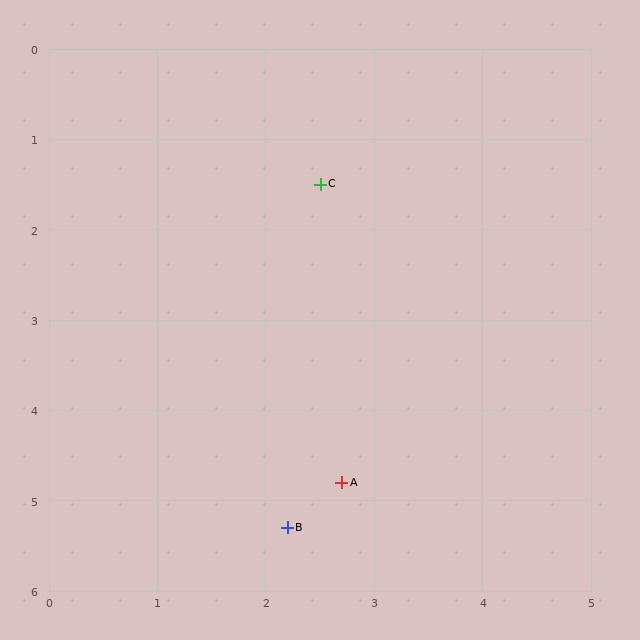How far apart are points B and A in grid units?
Points B and A are about 0.7 grid units apart.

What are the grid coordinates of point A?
Point A is at approximately (2.7, 4.8).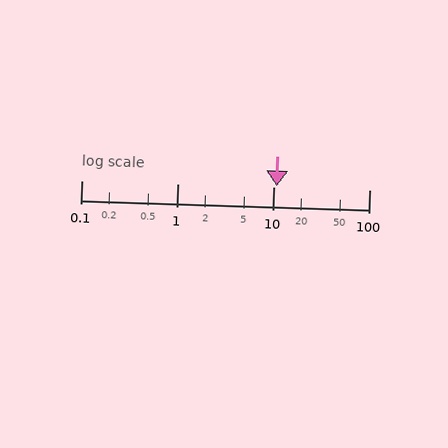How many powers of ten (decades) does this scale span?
The scale spans 3 decades, from 0.1 to 100.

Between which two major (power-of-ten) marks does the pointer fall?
The pointer is between 10 and 100.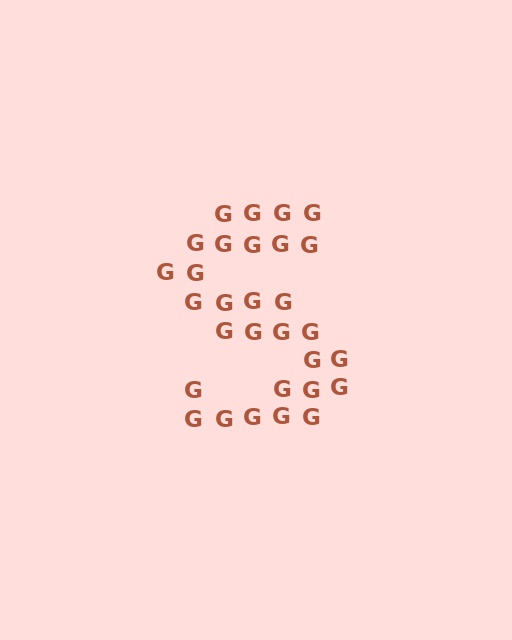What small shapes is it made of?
It is made of small letter G's.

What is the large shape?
The large shape is the letter S.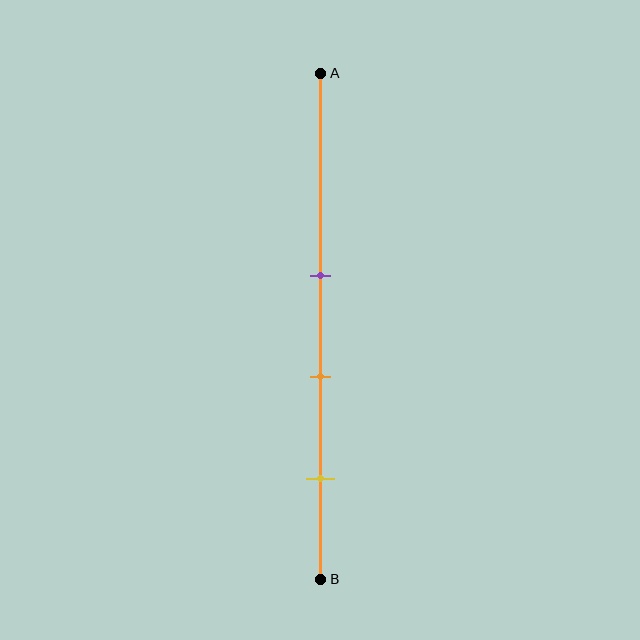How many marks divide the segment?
There are 3 marks dividing the segment.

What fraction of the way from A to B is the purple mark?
The purple mark is approximately 40% (0.4) of the way from A to B.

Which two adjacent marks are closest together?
The purple and orange marks are the closest adjacent pair.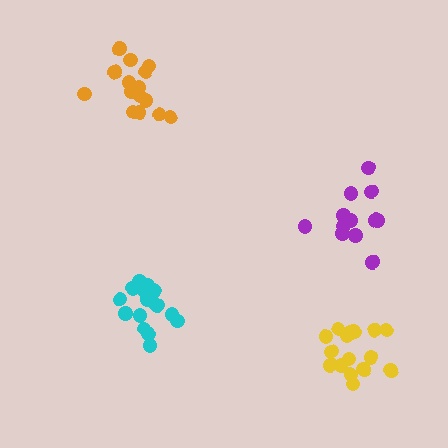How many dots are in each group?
Group 1: 16 dots, Group 2: 13 dots, Group 3: 15 dots, Group 4: 16 dots (60 total).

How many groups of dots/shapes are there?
There are 4 groups.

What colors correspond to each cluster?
The clusters are colored: cyan, purple, orange, yellow.